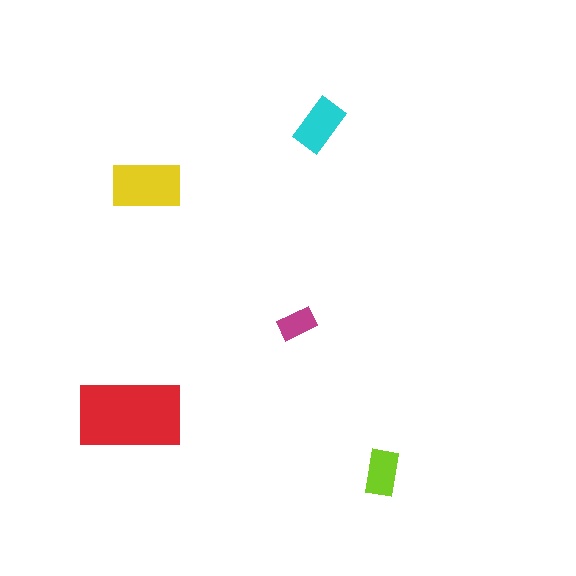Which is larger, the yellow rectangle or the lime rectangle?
The yellow one.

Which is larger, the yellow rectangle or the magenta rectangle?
The yellow one.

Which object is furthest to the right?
The lime rectangle is rightmost.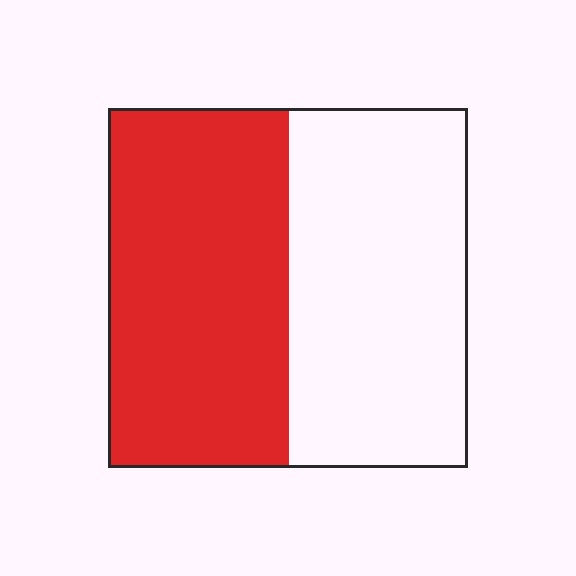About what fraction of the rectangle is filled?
About one half (1/2).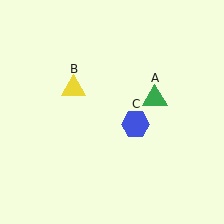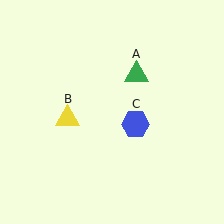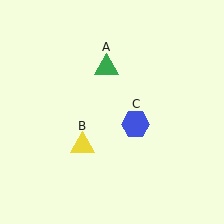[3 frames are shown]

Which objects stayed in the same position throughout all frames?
Blue hexagon (object C) remained stationary.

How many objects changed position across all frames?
2 objects changed position: green triangle (object A), yellow triangle (object B).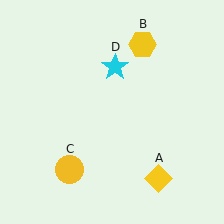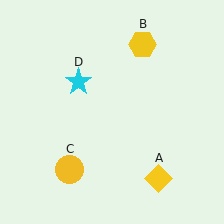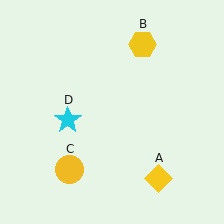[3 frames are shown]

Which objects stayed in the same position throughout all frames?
Yellow diamond (object A) and yellow hexagon (object B) and yellow circle (object C) remained stationary.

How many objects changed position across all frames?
1 object changed position: cyan star (object D).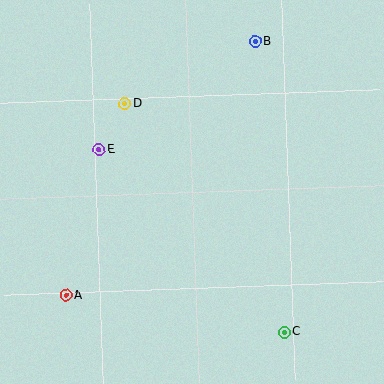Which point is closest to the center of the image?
Point E at (99, 149) is closest to the center.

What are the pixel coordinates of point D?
Point D is at (125, 103).